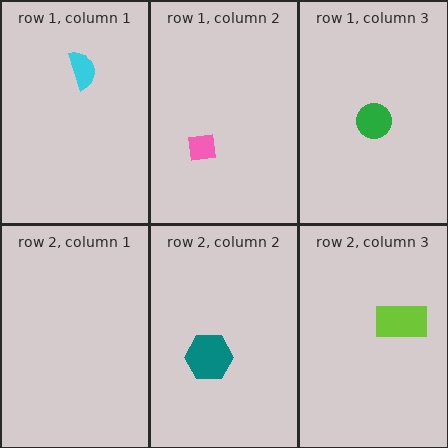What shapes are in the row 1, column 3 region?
The green circle.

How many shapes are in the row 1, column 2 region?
1.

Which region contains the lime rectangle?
The row 2, column 3 region.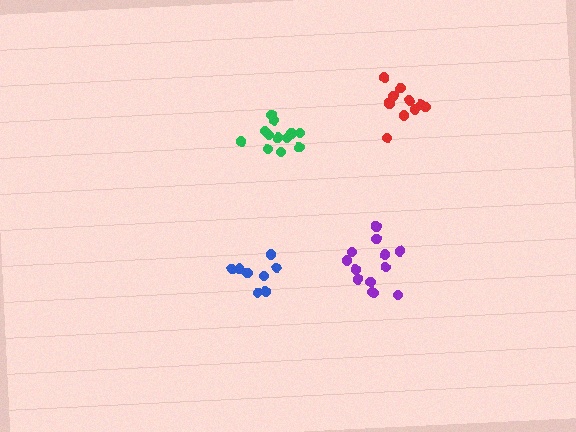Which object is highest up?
The red cluster is topmost.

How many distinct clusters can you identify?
There are 4 distinct clusters.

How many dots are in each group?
Group 1: 8 dots, Group 2: 10 dots, Group 3: 12 dots, Group 4: 13 dots (43 total).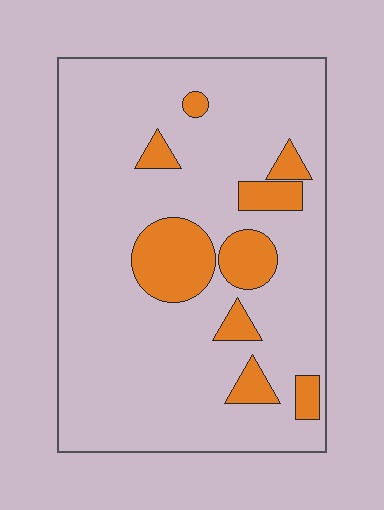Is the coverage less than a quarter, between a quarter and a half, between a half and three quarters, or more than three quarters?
Less than a quarter.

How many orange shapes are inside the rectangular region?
9.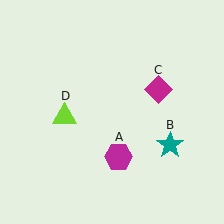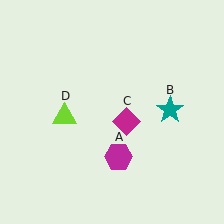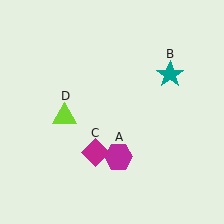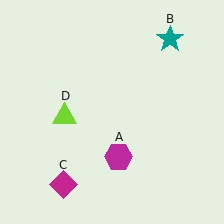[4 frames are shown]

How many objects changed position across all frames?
2 objects changed position: teal star (object B), magenta diamond (object C).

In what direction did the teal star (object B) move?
The teal star (object B) moved up.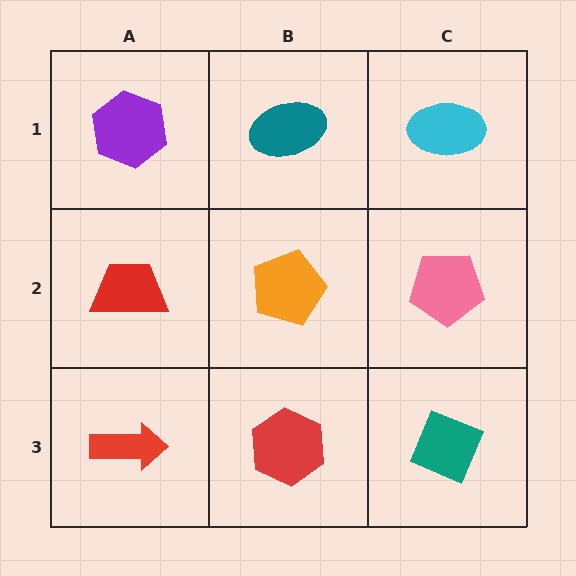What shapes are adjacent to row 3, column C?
A pink pentagon (row 2, column C), a red hexagon (row 3, column B).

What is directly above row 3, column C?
A pink pentagon.